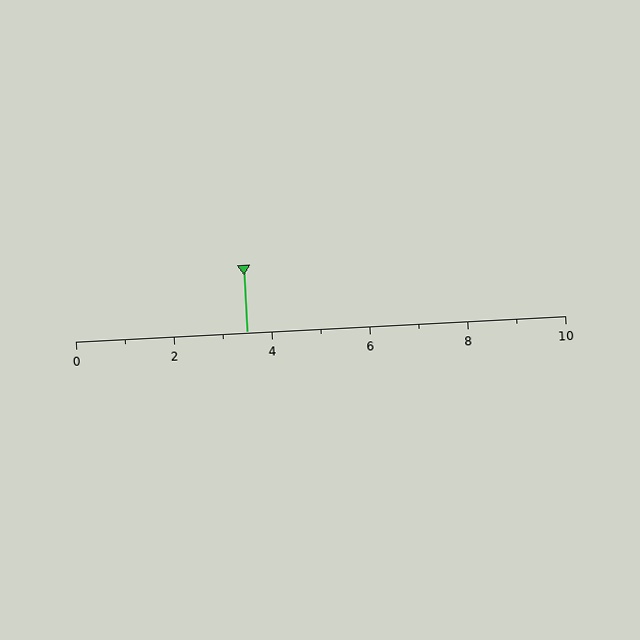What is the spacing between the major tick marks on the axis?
The major ticks are spaced 2 apart.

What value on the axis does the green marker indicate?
The marker indicates approximately 3.5.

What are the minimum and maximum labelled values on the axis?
The axis runs from 0 to 10.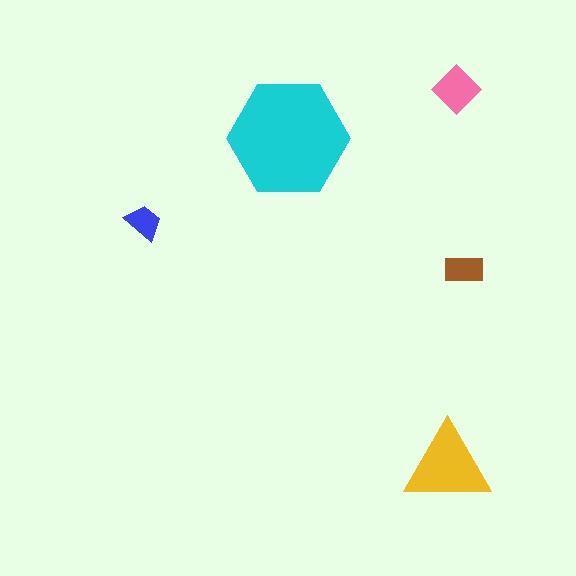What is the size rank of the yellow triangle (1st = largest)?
2nd.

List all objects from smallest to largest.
The blue trapezoid, the brown rectangle, the pink diamond, the yellow triangle, the cyan hexagon.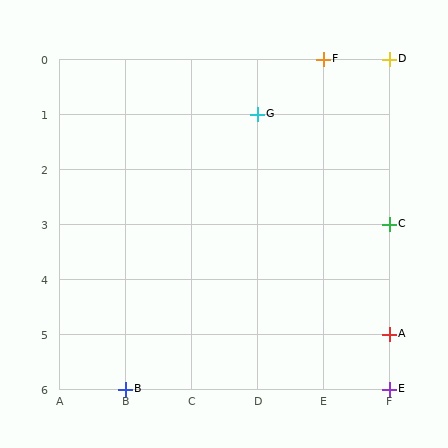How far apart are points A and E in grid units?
Points A and E are 1 row apart.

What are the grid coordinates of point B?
Point B is at grid coordinates (B, 6).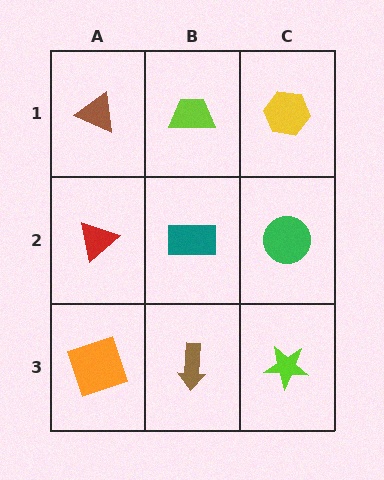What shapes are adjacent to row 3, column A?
A red triangle (row 2, column A), a brown arrow (row 3, column B).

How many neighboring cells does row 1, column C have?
2.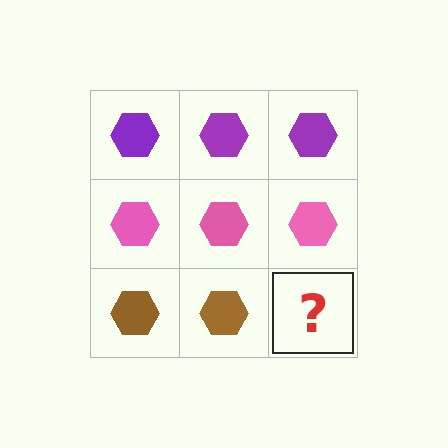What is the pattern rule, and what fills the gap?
The rule is that each row has a consistent color. The gap should be filled with a brown hexagon.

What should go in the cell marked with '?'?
The missing cell should contain a brown hexagon.